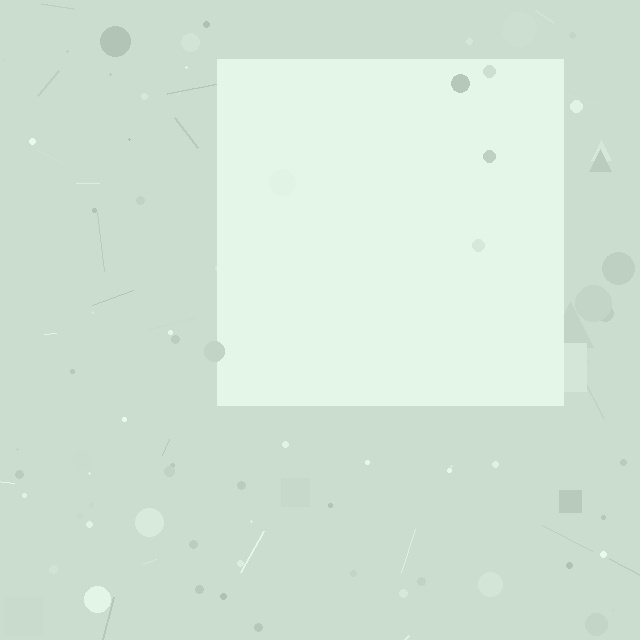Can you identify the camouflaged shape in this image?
The camouflaged shape is a square.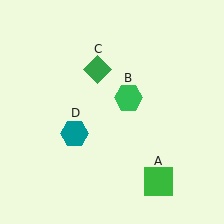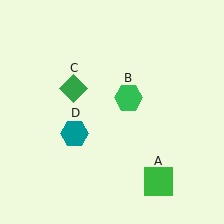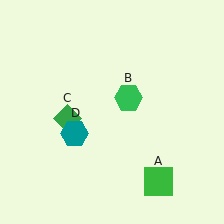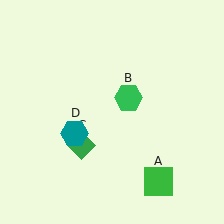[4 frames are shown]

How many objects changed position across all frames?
1 object changed position: green diamond (object C).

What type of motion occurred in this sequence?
The green diamond (object C) rotated counterclockwise around the center of the scene.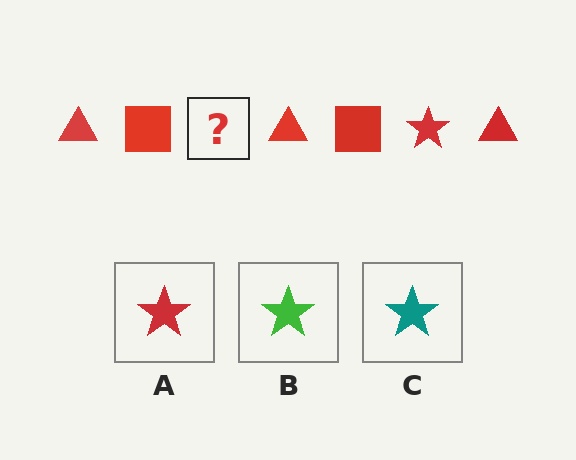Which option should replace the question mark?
Option A.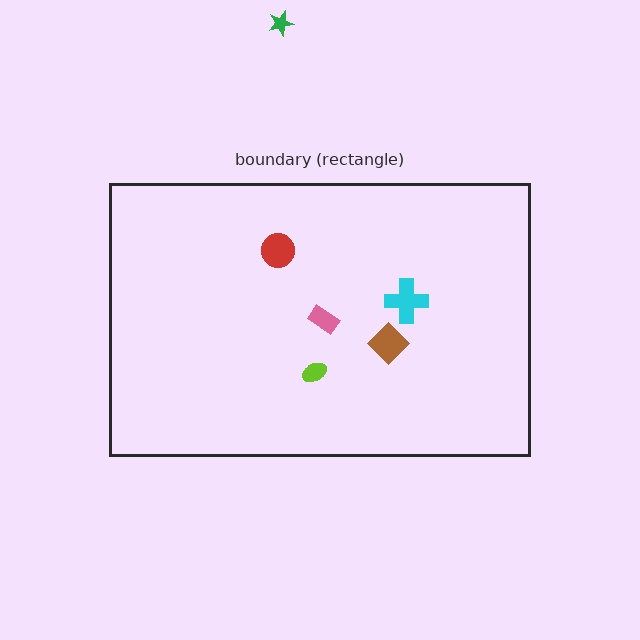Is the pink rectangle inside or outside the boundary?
Inside.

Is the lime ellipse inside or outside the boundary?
Inside.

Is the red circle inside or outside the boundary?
Inside.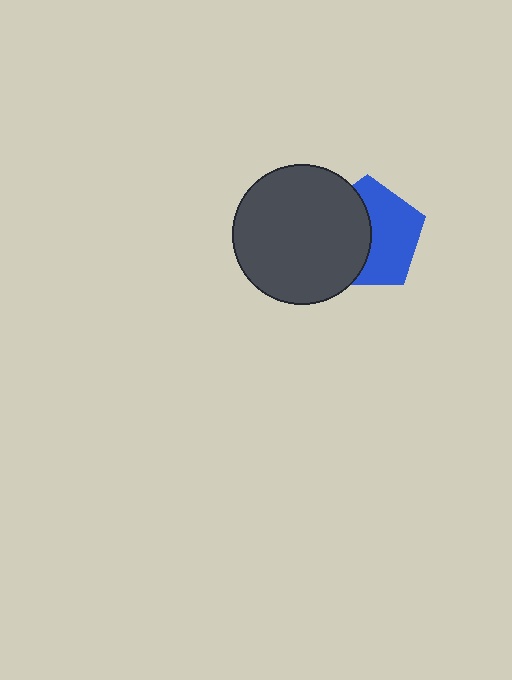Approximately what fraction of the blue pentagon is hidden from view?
Roughly 47% of the blue pentagon is hidden behind the dark gray circle.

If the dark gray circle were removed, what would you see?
You would see the complete blue pentagon.